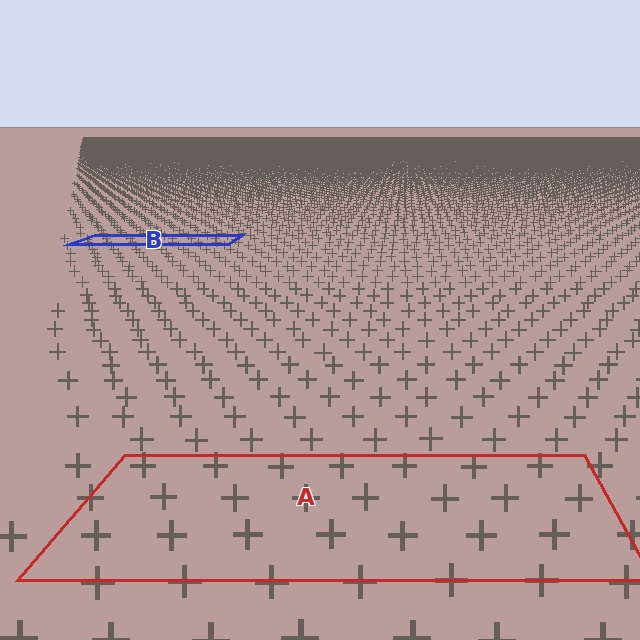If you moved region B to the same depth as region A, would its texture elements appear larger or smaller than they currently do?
They would appear larger. At a closer depth, the same texture elements are projected at a bigger on-screen size.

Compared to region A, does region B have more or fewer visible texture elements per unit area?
Region B has more texture elements per unit area — they are packed more densely because it is farther away.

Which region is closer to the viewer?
Region A is closer. The texture elements there are larger and more spread out.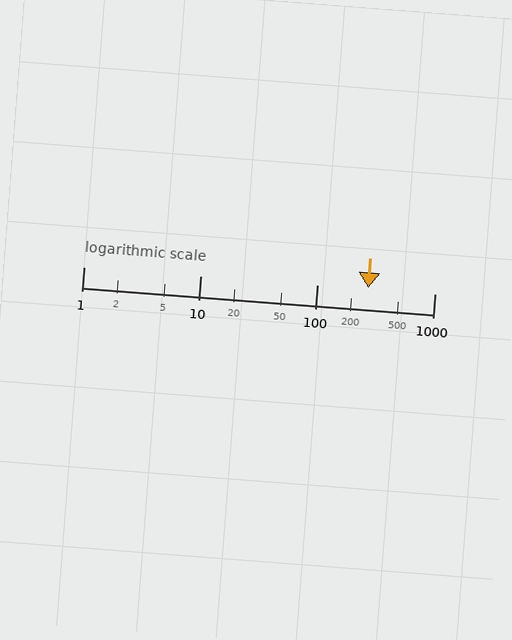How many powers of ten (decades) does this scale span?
The scale spans 3 decades, from 1 to 1000.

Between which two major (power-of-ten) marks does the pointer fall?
The pointer is between 100 and 1000.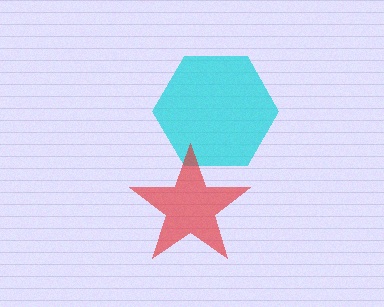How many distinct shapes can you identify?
There are 2 distinct shapes: a cyan hexagon, a red star.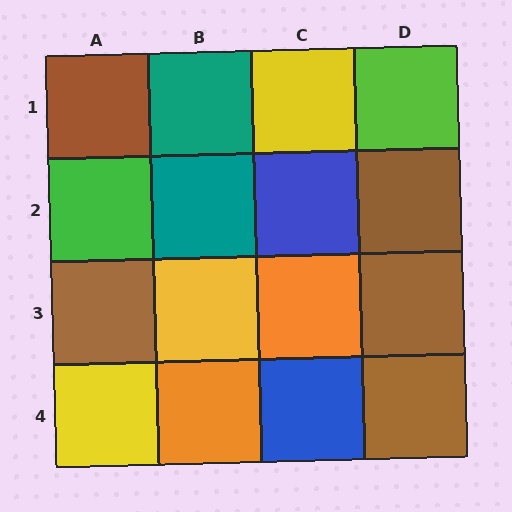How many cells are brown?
5 cells are brown.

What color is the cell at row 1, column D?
Lime.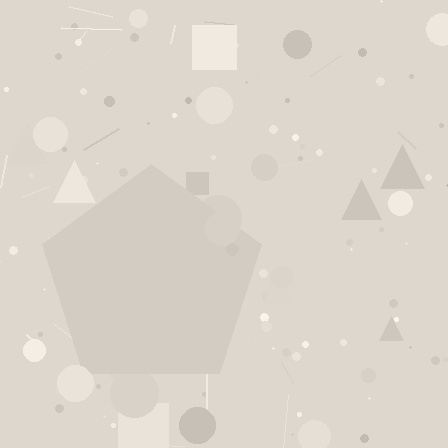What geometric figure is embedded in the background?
A pentagon is embedded in the background.